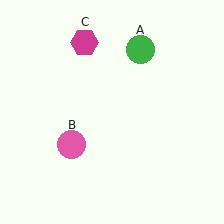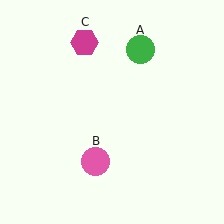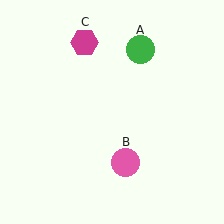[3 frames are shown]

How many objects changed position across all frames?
1 object changed position: pink circle (object B).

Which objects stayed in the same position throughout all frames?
Green circle (object A) and magenta hexagon (object C) remained stationary.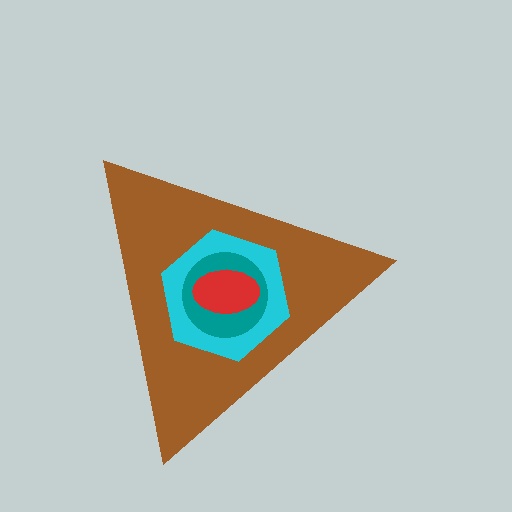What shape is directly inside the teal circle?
The red ellipse.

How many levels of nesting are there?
4.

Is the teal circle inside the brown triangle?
Yes.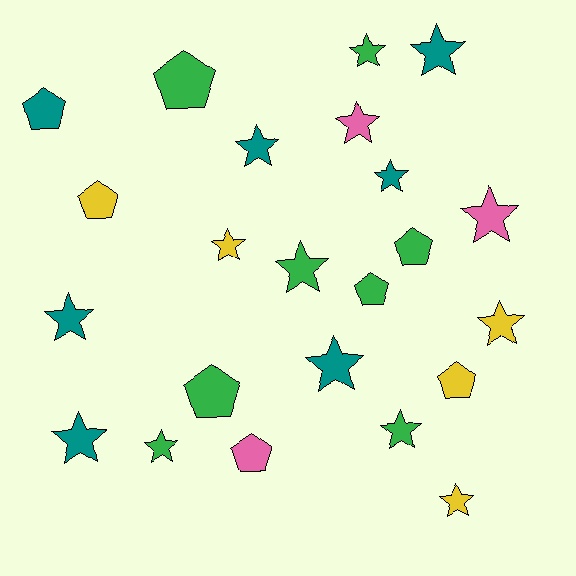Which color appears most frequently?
Green, with 8 objects.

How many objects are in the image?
There are 23 objects.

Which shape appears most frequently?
Star, with 15 objects.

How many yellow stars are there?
There are 3 yellow stars.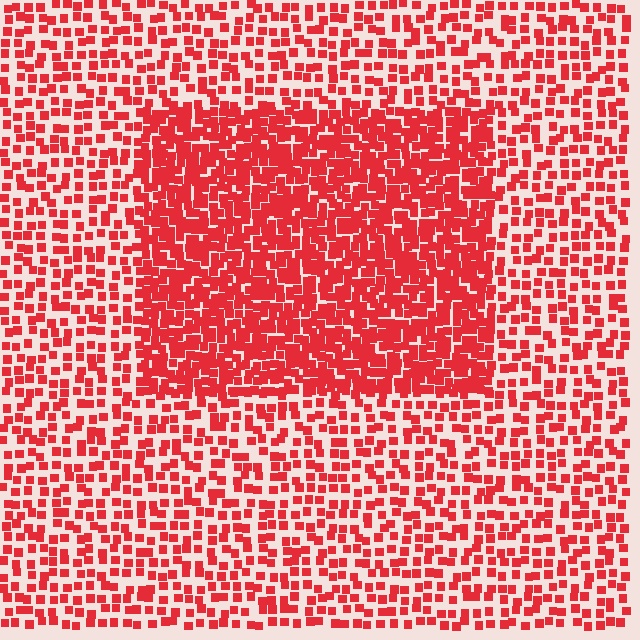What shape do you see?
I see a rectangle.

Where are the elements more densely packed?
The elements are more densely packed inside the rectangle boundary.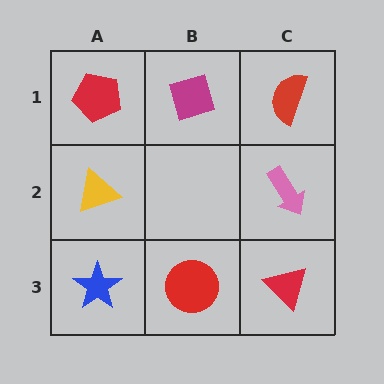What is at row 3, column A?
A blue star.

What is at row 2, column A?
A yellow triangle.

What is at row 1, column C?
A red semicircle.